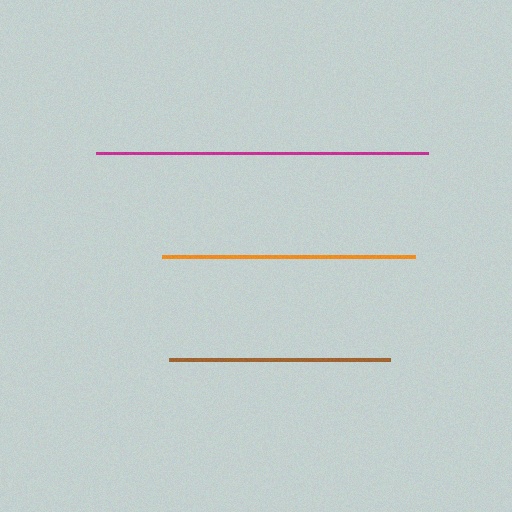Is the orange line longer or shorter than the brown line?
The orange line is longer than the brown line.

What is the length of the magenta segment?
The magenta segment is approximately 332 pixels long.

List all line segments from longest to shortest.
From longest to shortest: magenta, orange, brown.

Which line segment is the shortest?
The brown line is the shortest at approximately 221 pixels.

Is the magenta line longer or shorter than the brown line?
The magenta line is longer than the brown line.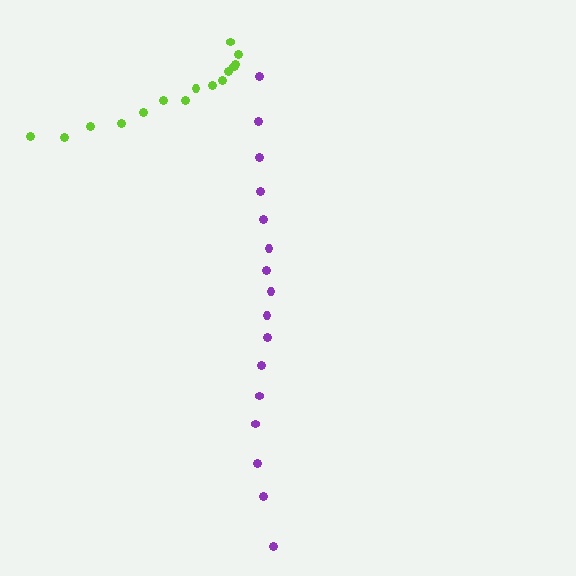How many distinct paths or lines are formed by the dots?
There are 2 distinct paths.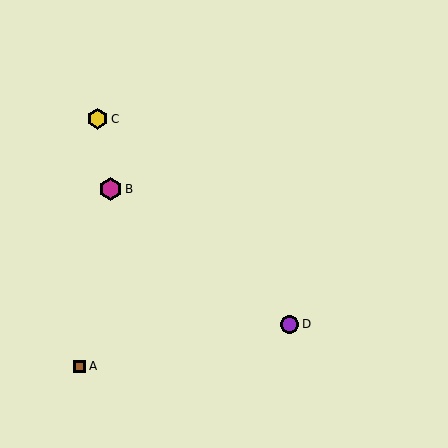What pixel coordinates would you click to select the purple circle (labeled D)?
Click at (290, 325) to select the purple circle D.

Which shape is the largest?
The magenta hexagon (labeled B) is the largest.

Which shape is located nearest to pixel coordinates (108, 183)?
The magenta hexagon (labeled B) at (110, 189) is nearest to that location.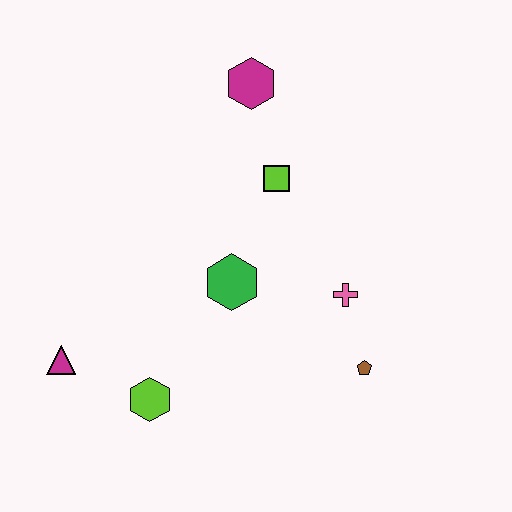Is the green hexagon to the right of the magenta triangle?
Yes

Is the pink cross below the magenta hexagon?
Yes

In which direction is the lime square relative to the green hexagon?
The lime square is above the green hexagon.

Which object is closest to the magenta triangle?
The lime hexagon is closest to the magenta triangle.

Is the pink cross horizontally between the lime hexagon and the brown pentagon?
Yes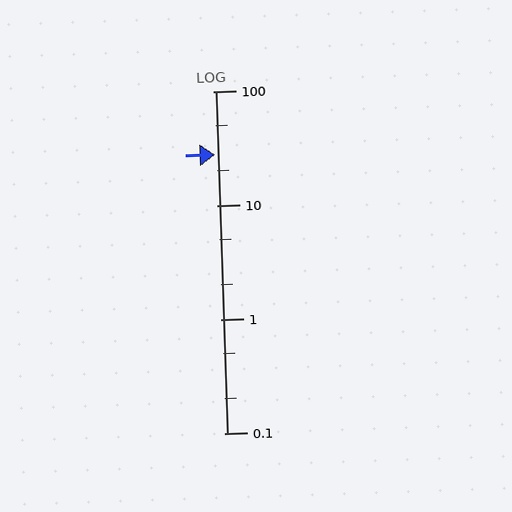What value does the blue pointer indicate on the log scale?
The pointer indicates approximately 28.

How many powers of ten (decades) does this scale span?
The scale spans 3 decades, from 0.1 to 100.